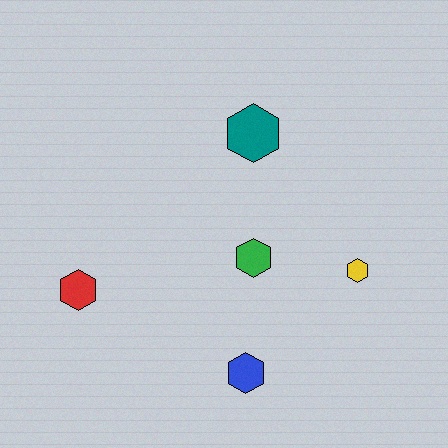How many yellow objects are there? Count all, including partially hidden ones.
There is 1 yellow object.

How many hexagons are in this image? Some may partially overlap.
There are 5 hexagons.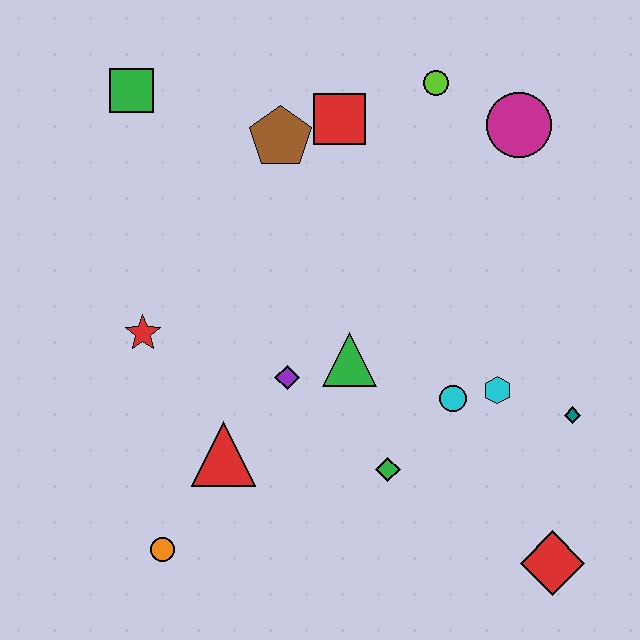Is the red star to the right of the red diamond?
No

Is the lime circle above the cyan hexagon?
Yes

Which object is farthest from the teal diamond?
The green square is farthest from the teal diamond.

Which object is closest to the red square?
The brown pentagon is closest to the red square.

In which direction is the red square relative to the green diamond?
The red square is above the green diamond.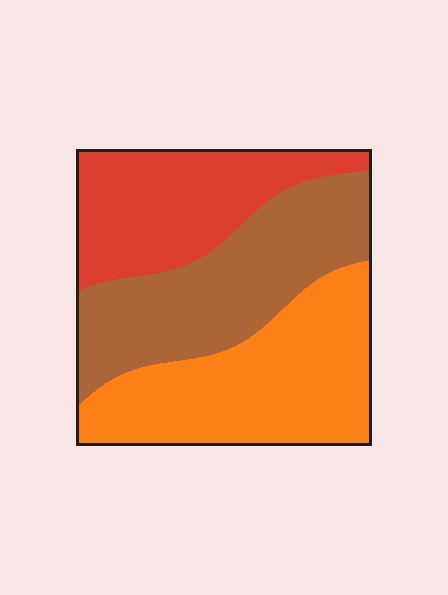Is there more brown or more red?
Brown.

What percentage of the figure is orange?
Orange covers 37% of the figure.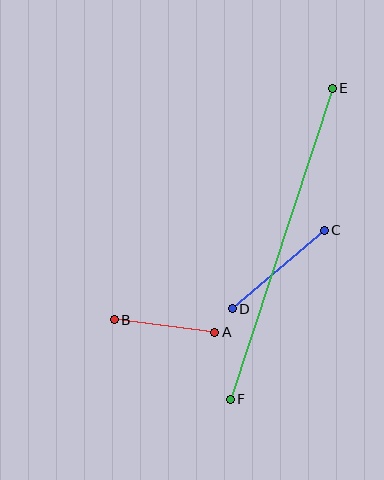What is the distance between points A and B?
The distance is approximately 101 pixels.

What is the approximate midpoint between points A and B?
The midpoint is at approximately (164, 326) pixels.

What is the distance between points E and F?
The distance is approximately 327 pixels.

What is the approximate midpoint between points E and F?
The midpoint is at approximately (281, 244) pixels.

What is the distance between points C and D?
The distance is approximately 121 pixels.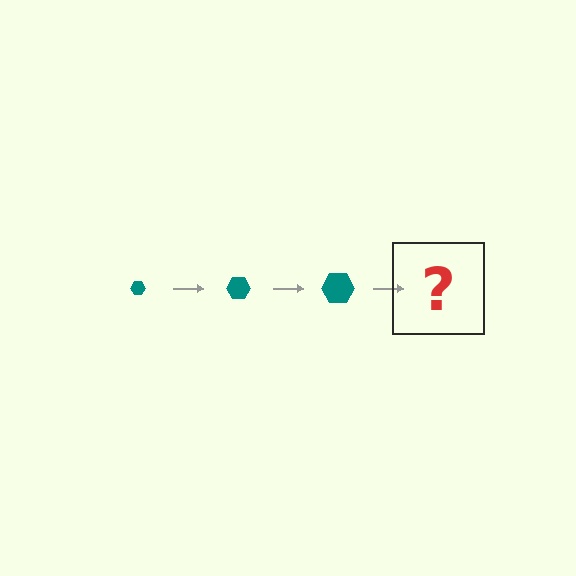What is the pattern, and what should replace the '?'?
The pattern is that the hexagon gets progressively larger each step. The '?' should be a teal hexagon, larger than the previous one.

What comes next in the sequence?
The next element should be a teal hexagon, larger than the previous one.